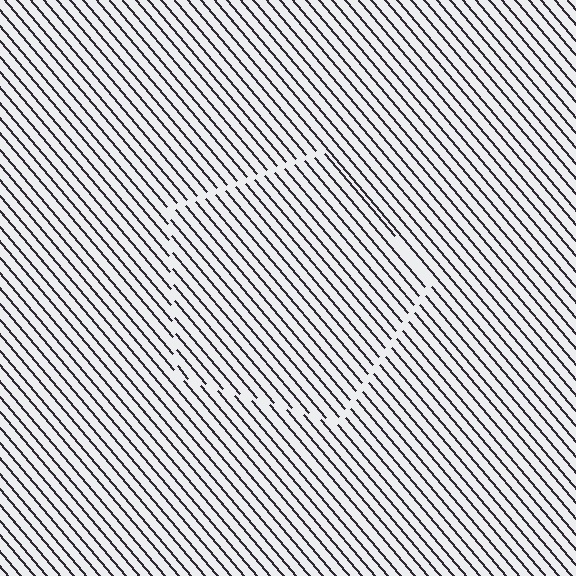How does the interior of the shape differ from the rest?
The interior of the shape contains the same grating, shifted by half a period — the contour is defined by the phase discontinuity where line-ends from the inner and outer gratings abut.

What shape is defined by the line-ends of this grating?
An illusory pentagon. The interior of the shape contains the same grating, shifted by half a period — the contour is defined by the phase discontinuity where line-ends from the inner and outer gratings abut.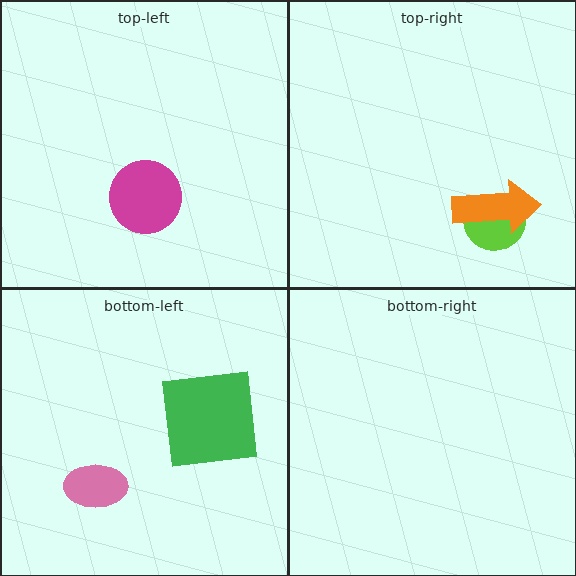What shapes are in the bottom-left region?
The green square, the pink ellipse.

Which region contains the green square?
The bottom-left region.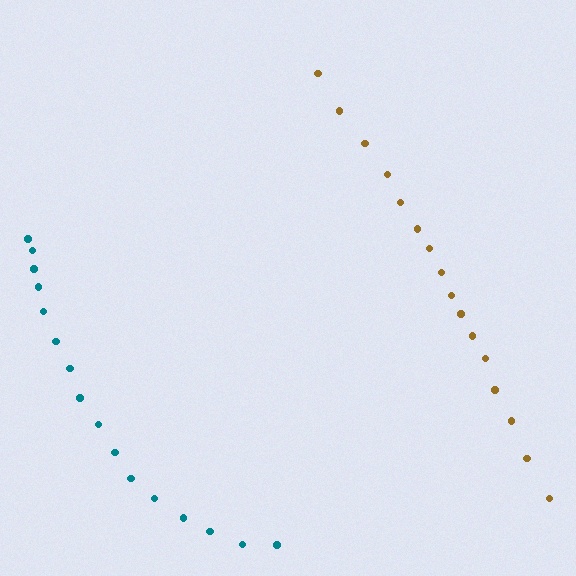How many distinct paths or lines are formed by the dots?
There are 2 distinct paths.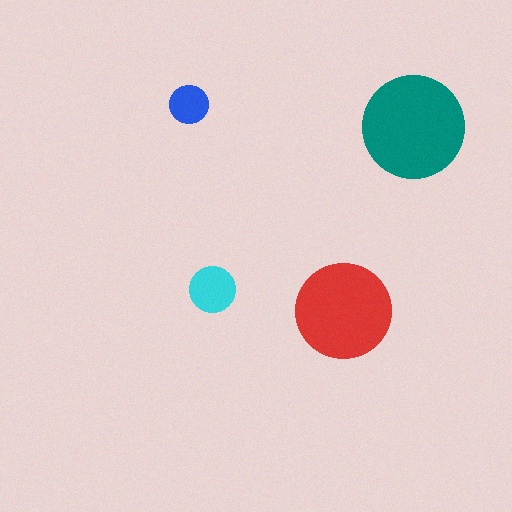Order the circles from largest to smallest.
the teal one, the red one, the cyan one, the blue one.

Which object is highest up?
The blue circle is topmost.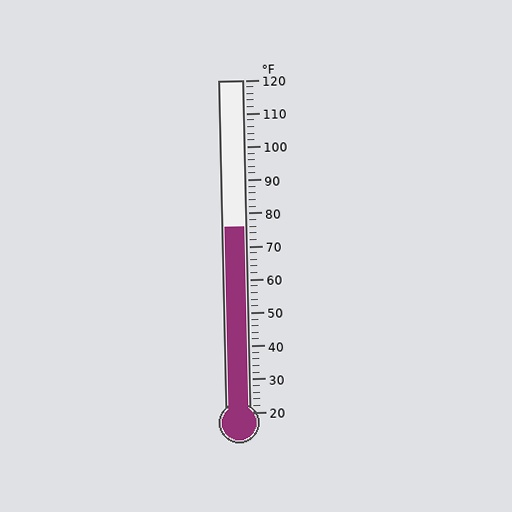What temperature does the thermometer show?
The thermometer shows approximately 76°F.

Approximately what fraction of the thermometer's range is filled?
The thermometer is filled to approximately 55% of its range.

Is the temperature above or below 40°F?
The temperature is above 40°F.